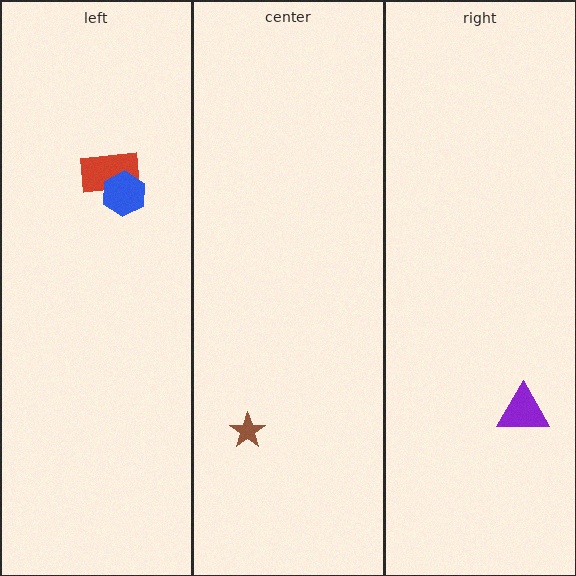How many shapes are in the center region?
1.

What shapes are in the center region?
The brown star.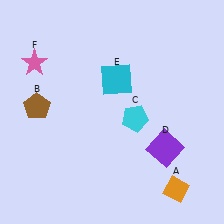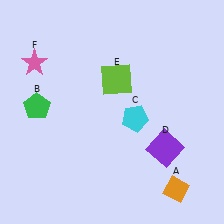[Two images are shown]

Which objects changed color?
B changed from brown to green. E changed from cyan to lime.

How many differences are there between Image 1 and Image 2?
There are 2 differences between the two images.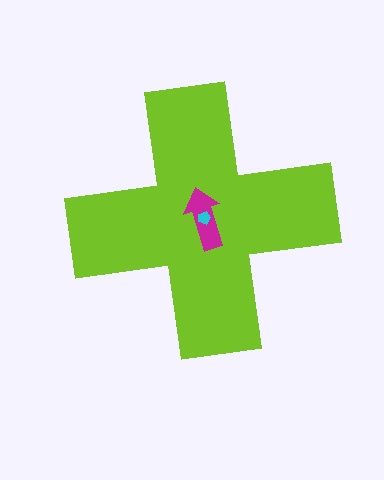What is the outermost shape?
The lime cross.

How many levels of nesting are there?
3.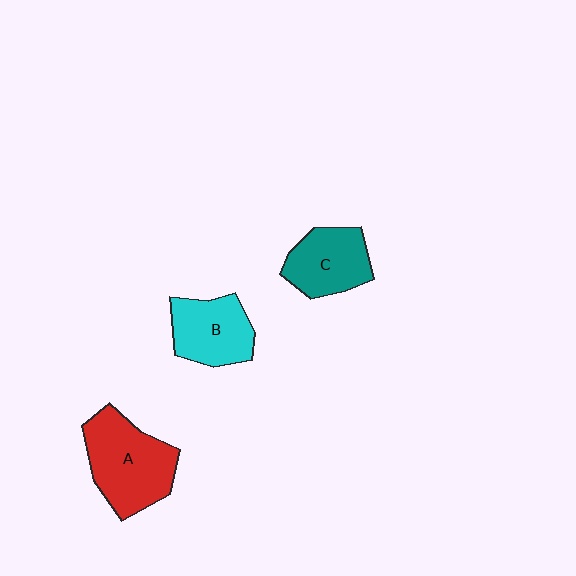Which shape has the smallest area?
Shape C (teal).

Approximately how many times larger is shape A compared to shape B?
Approximately 1.4 times.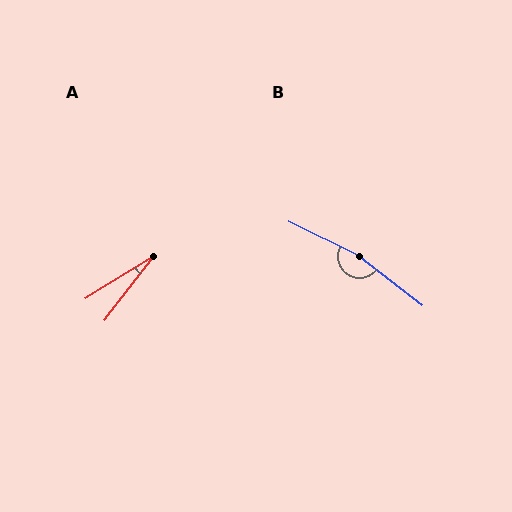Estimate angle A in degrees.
Approximately 21 degrees.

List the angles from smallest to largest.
A (21°), B (168°).